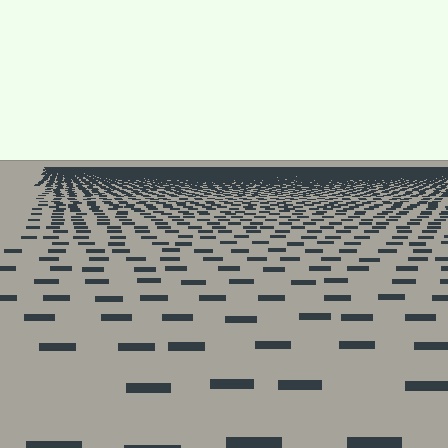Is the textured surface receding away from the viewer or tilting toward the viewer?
The surface is receding away from the viewer. Texture elements get smaller and denser toward the top.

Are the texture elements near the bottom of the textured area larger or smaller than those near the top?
Larger. Near the bottom, elements are closer to the viewer and appear at a bigger on-screen size.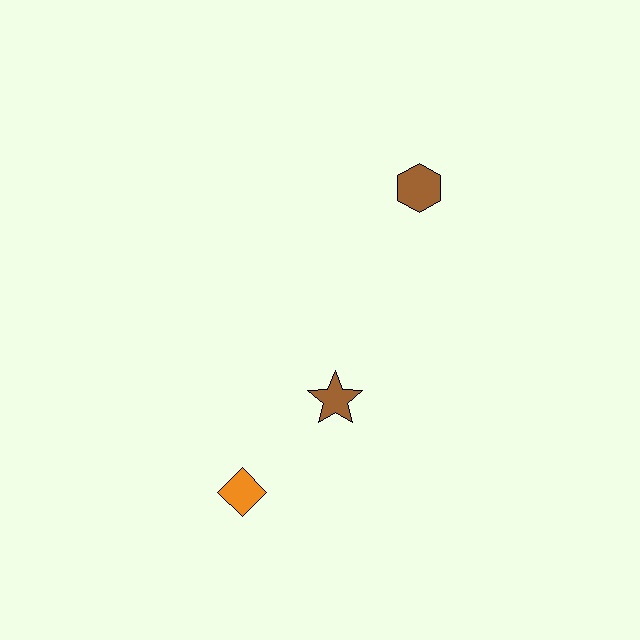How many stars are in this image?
There is 1 star.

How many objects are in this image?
There are 3 objects.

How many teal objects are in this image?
There are no teal objects.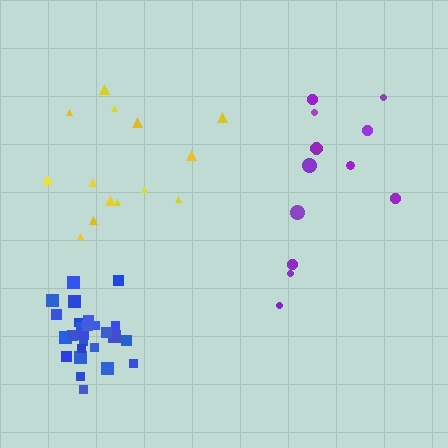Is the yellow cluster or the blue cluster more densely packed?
Blue.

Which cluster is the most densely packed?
Blue.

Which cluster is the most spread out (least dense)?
Purple.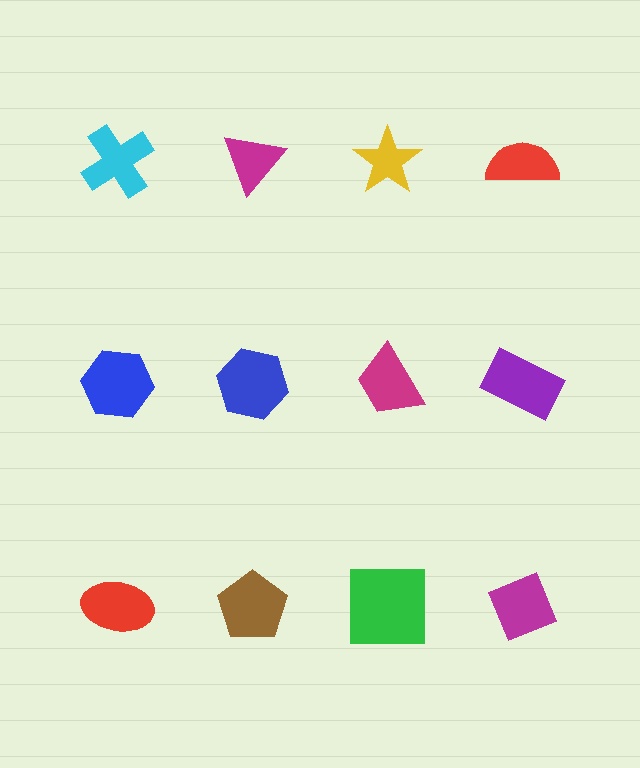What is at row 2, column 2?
A blue hexagon.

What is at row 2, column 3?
A magenta trapezoid.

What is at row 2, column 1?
A blue hexagon.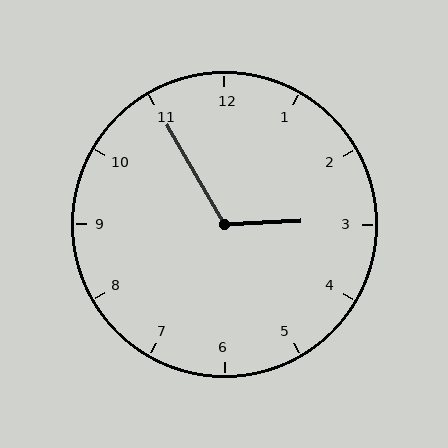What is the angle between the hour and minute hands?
Approximately 118 degrees.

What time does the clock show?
2:55.